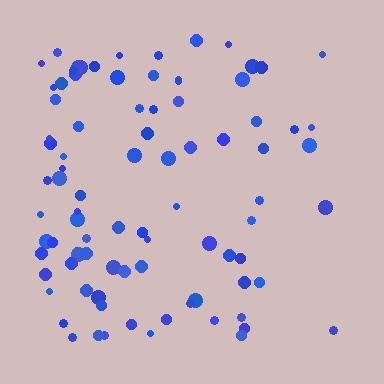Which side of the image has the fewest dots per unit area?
The right.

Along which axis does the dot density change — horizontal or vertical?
Horizontal.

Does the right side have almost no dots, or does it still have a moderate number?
Still a moderate number, just noticeably fewer than the left.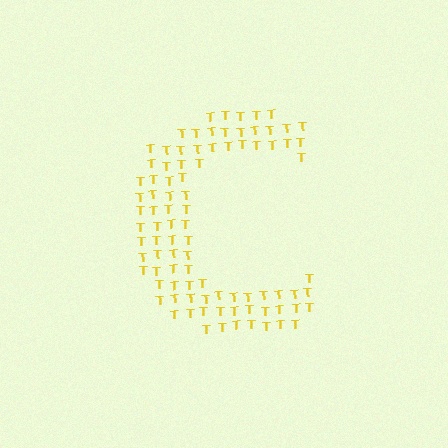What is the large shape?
The large shape is the letter C.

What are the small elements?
The small elements are letter T's.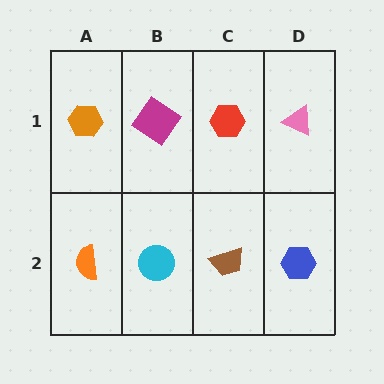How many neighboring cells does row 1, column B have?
3.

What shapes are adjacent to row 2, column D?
A pink triangle (row 1, column D), a brown trapezoid (row 2, column C).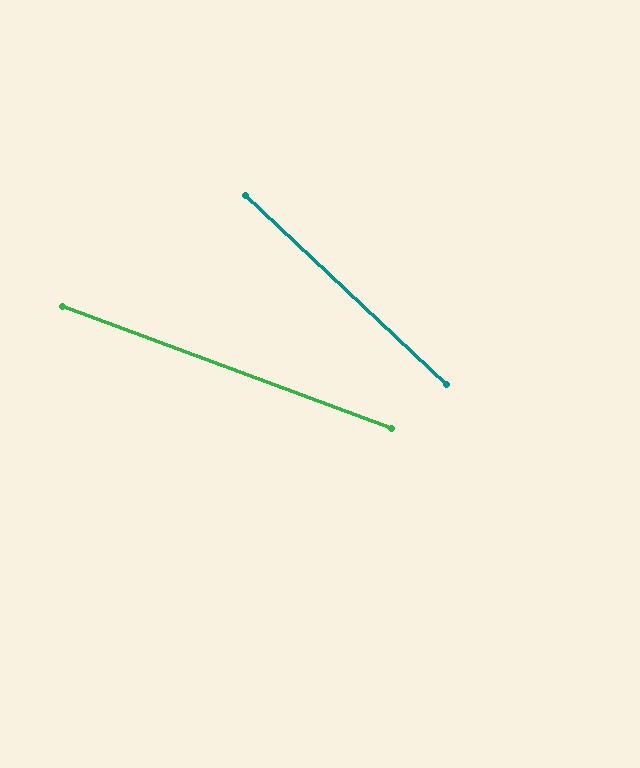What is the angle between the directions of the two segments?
Approximately 23 degrees.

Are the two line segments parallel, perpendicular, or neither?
Neither parallel nor perpendicular — they differ by about 23°.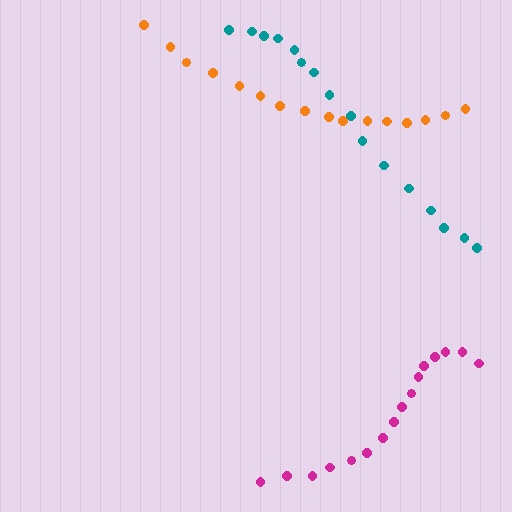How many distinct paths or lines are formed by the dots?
There are 3 distinct paths.